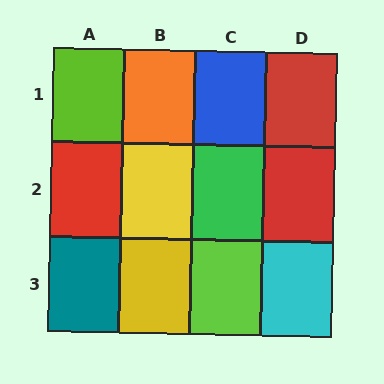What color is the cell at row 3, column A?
Teal.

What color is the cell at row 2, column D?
Red.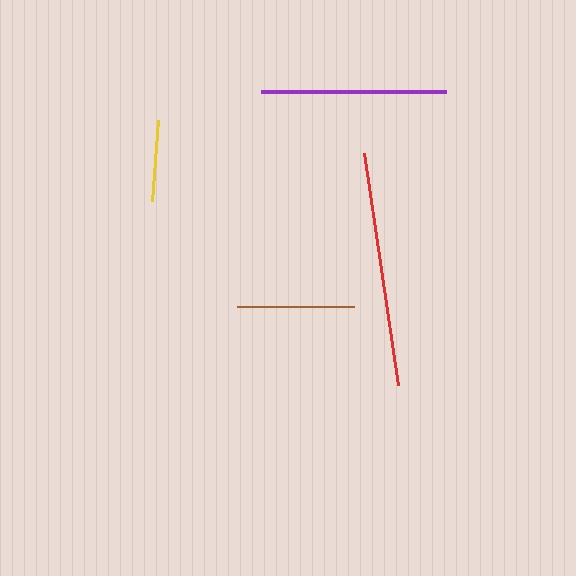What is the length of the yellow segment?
The yellow segment is approximately 81 pixels long.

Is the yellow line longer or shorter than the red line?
The red line is longer than the yellow line.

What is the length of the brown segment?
The brown segment is approximately 117 pixels long.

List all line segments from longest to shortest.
From longest to shortest: red, purple, brown, yellow.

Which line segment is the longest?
The red line is the longest at approximately 234 pixels.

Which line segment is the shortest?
The yellow line is the shortest at approximately 81 pixels.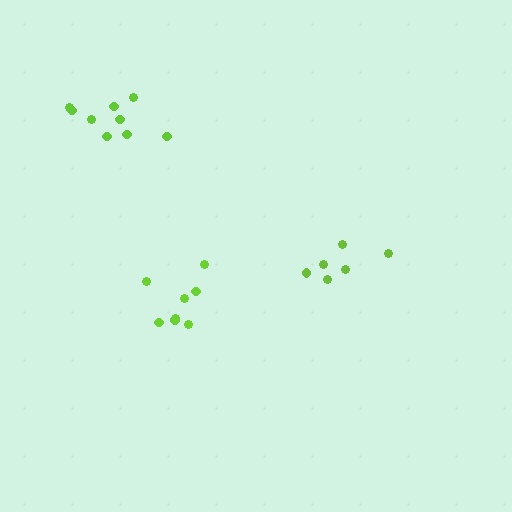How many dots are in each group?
Group 1: 6 dots, Group 2: 8 dots, Group 3: 10 dots (24 total).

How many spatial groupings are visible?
There are 3 spatial groupings.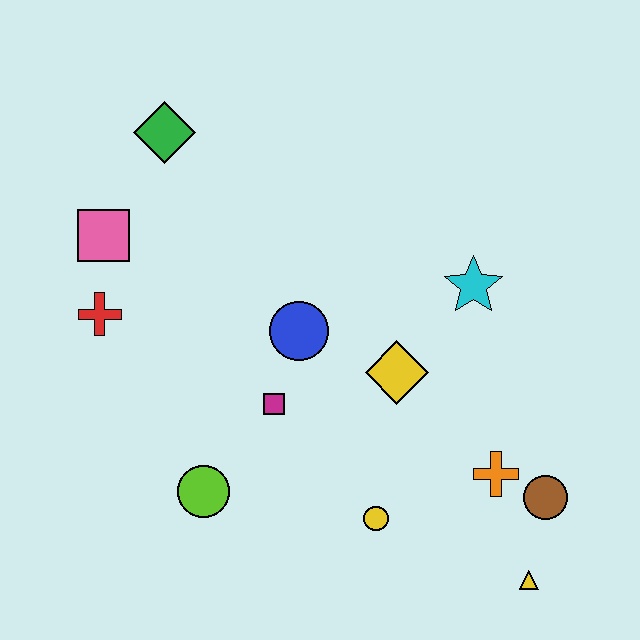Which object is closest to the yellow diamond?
The blue circle is closest to the yellow diamond.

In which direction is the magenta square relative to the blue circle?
The magenta square is below the blue circle.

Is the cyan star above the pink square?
No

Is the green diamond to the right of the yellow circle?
No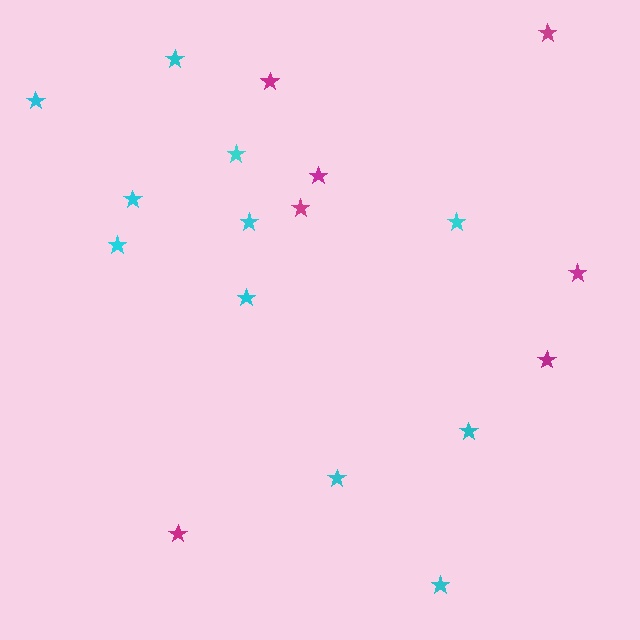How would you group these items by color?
There are 2 groups: one group of magenta stars (7) and one group of cyan stars (11).